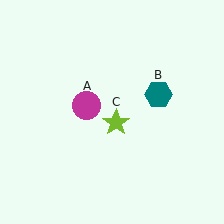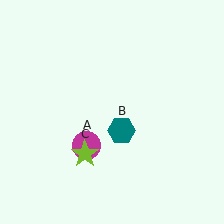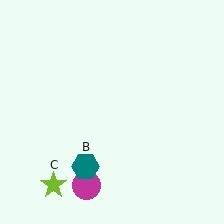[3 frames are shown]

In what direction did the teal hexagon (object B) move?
The teal hexagon (object B) moved down and to the left.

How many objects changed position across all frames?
3 objects changed position: magenta circle (object A), teal hexagon (object B), lime star (object C).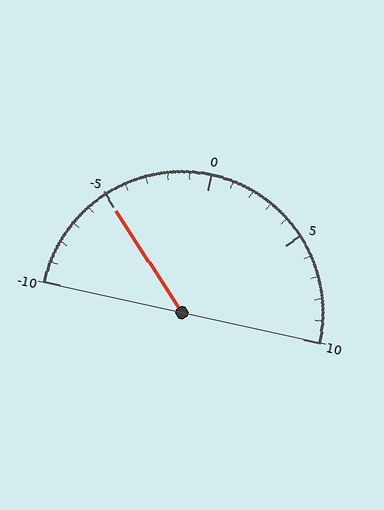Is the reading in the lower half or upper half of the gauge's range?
The reading is in the lower half of the range (-10 to 10).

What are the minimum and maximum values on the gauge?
The gauge ranges from -10 to 10.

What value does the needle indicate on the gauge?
The needle indicates approximately -5.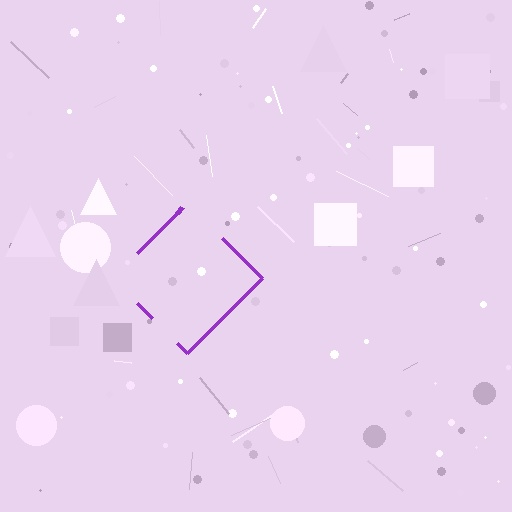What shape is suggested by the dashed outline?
The dashed outline suggests a diamond.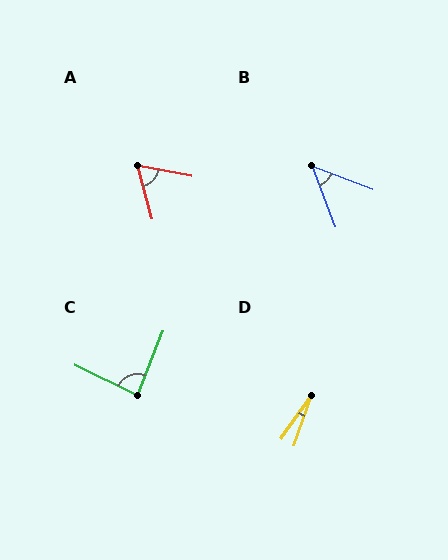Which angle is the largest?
C, at approximately 86 degrees.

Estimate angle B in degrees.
Approximately 48 degrees.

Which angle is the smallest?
D, at approximately 17 degrees.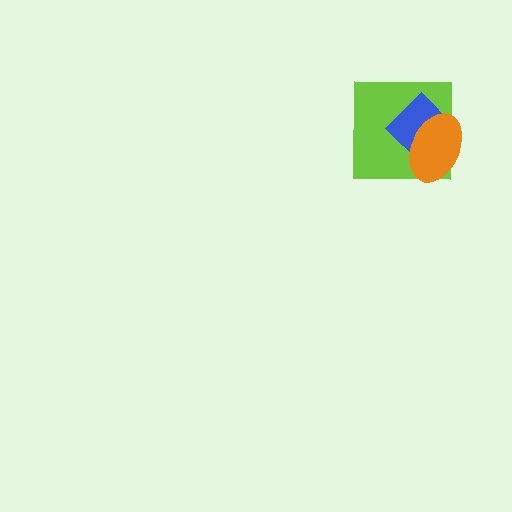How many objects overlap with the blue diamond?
2 objects overlap with the blue diamond.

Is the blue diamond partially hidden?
Yes, it is partially covered by another shape.